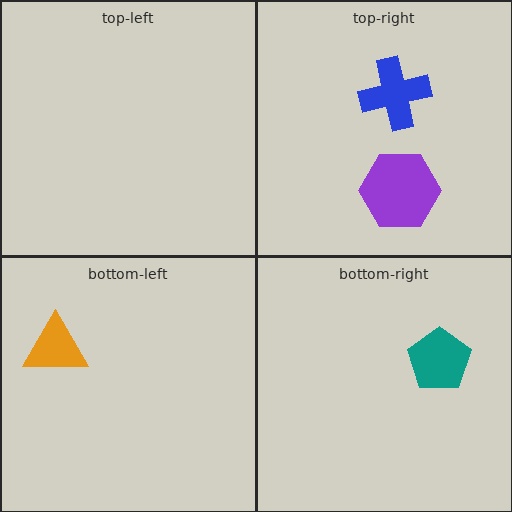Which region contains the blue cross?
The top-right region.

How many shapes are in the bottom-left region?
1.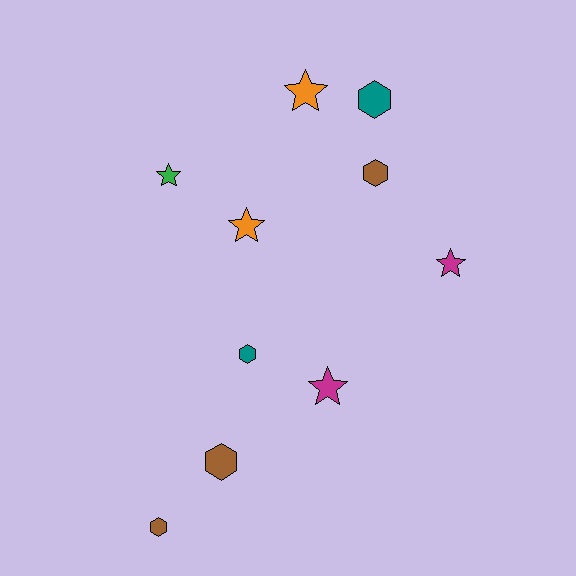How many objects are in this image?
There are 10 objects.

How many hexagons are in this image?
There are 5 hexagons.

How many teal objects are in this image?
There are 2 teal objects.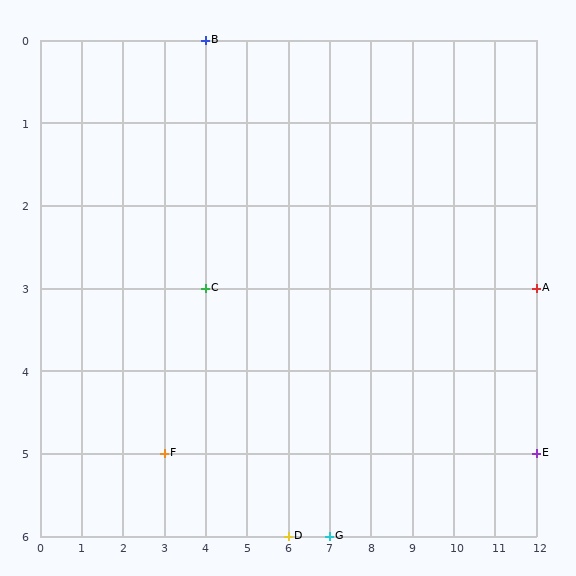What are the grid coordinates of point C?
Point C is at grid coordinates (4, 3).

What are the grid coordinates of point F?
Point F is at grid coordinates (3, 5).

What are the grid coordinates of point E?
Point E is at grid coordinates (12, 5).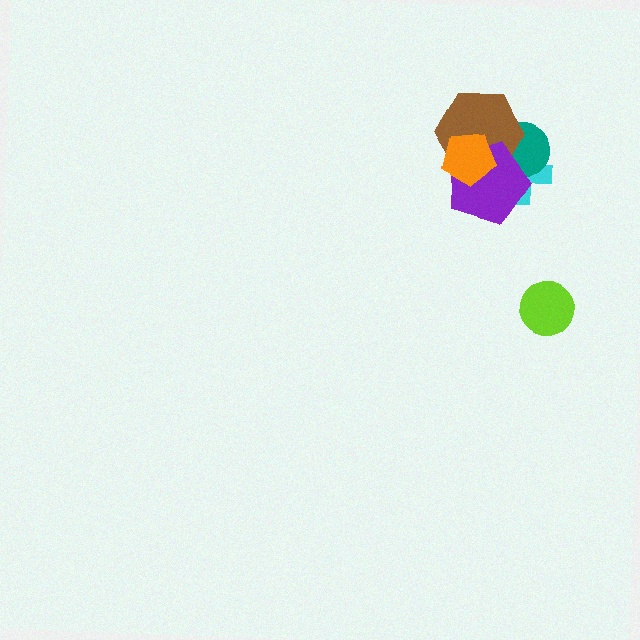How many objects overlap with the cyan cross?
3 objects overlap with the cyan cross.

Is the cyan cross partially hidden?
Yes, it is partially covered by another shape.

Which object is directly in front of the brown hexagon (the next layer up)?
The purple pentagon is directly in front of the brown hexagon.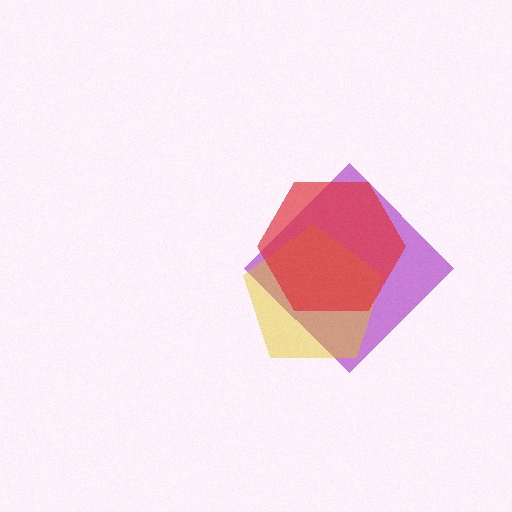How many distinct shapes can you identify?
There are 3 distinct shapes: a purple diamond, a yellow pentagon, a red hexagon.